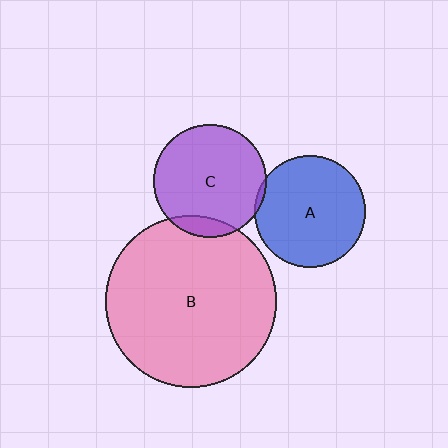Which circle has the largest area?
Circle B (pink).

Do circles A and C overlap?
Yes.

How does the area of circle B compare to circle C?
Approximately 2.3 times.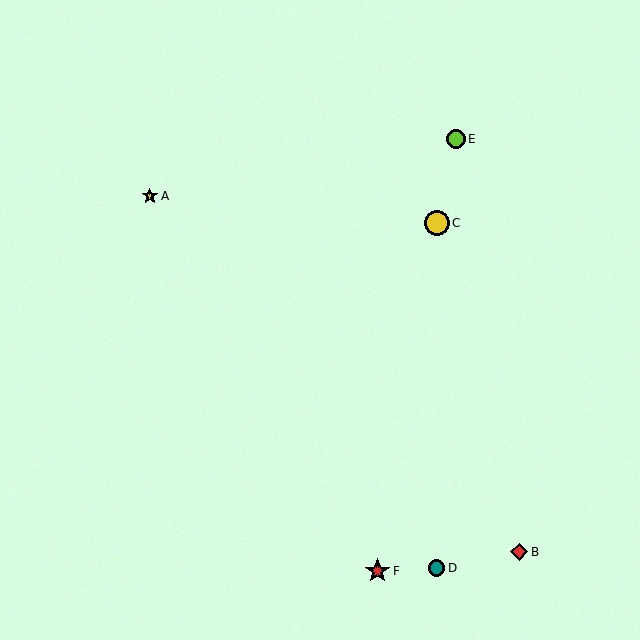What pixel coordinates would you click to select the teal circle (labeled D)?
Click at (436, 568) to select the teal circle D.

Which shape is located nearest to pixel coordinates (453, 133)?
The lime circle (labeled E) at (456, 139) is nearest to that location.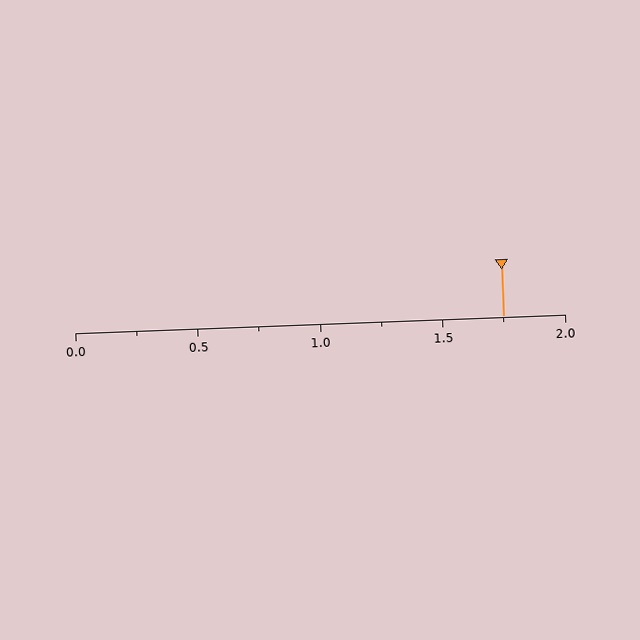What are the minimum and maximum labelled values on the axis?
The axis runs from 0.0 to 2.0.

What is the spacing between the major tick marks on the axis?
The major ticks are spaced 0.5 apart.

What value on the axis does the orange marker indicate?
The marker indicates approximately 1.75.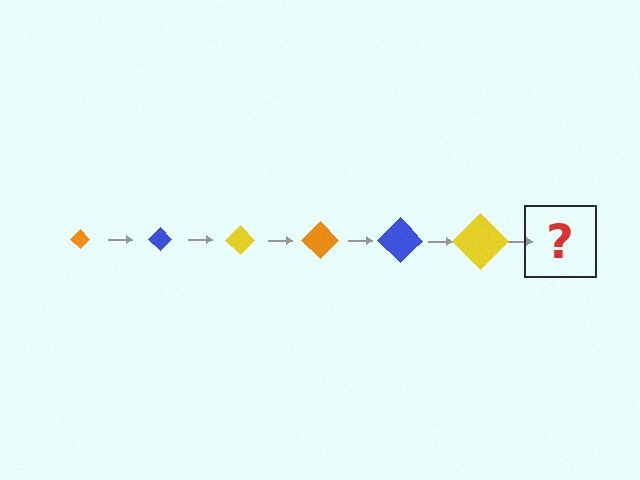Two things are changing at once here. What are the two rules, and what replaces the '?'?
The two rules are that the diamond grows larger each step and the color cycles through orange, blue, and yellow. The '?' should be an orange diamond, larger than the previous one.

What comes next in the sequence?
The next element should be an orange diamond, larger than the previous one.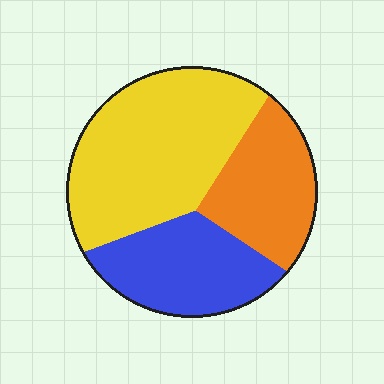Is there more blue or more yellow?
Yellow.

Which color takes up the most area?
Yellow, at roughly 50%.